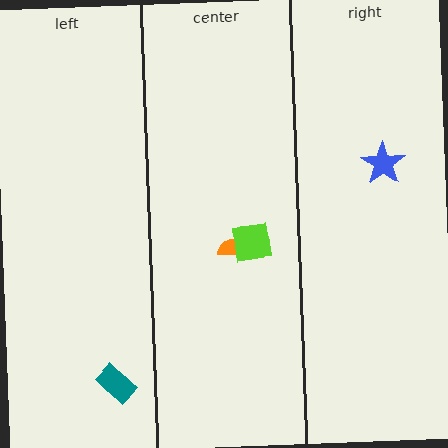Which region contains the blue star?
The right region.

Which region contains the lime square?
The center region.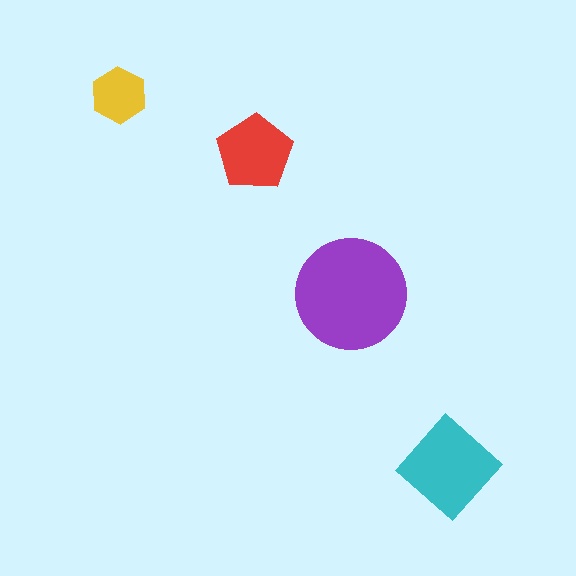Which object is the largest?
The purple circle.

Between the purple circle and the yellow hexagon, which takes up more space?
The purple circle.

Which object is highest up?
The yellow hexagon is topmost.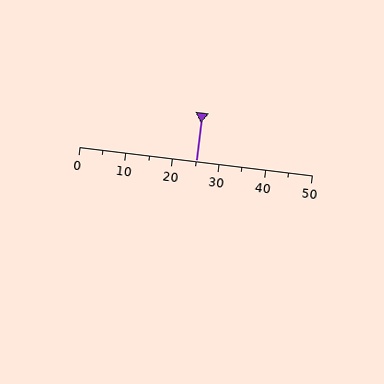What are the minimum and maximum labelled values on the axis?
The axis runs from 0 to 50.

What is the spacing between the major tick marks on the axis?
The major ticks are spaced 10 apart.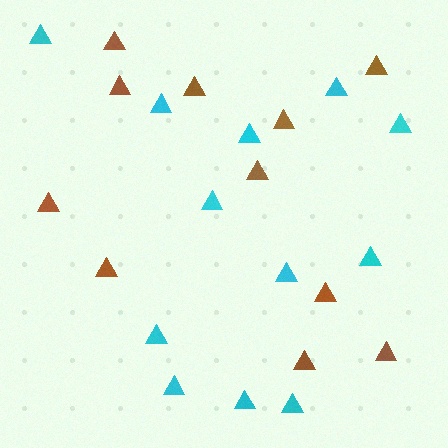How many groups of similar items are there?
There are 2 groups: one group of brown triangles (11) and one group of cyan triangles (12).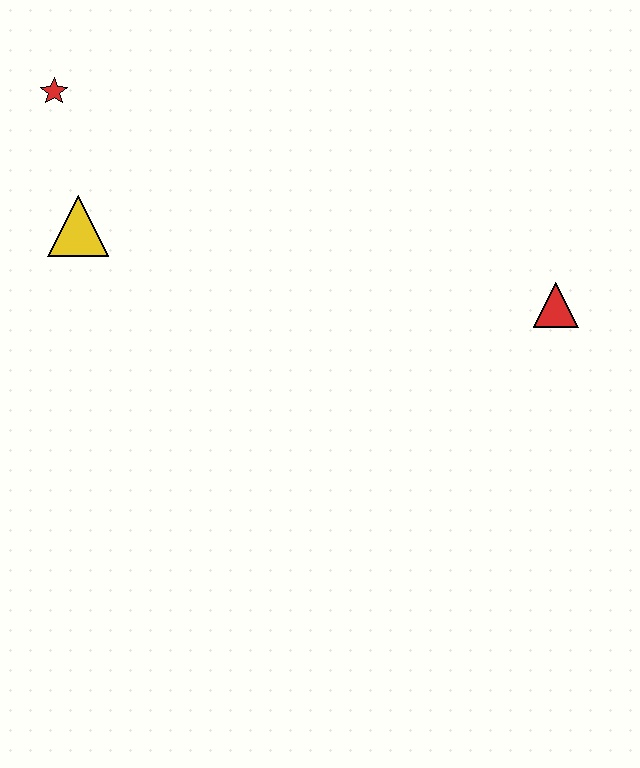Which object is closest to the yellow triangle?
The red star is closest to the yellow triangle.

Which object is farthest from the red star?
The red triangle is farthest from the red star.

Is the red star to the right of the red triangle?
No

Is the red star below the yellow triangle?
No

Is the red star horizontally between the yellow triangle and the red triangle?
No